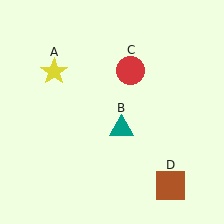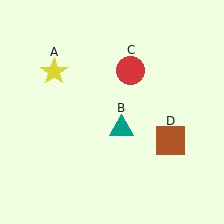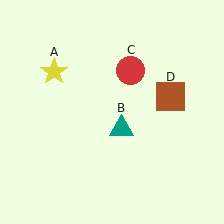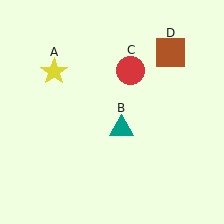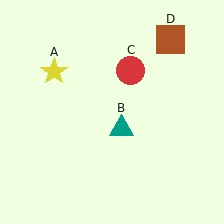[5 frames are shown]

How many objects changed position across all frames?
1 object changed position: brown square (object D).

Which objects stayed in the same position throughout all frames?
Yellow star (object A) and teal triangle (object B) and red circle (object C) remained stationary.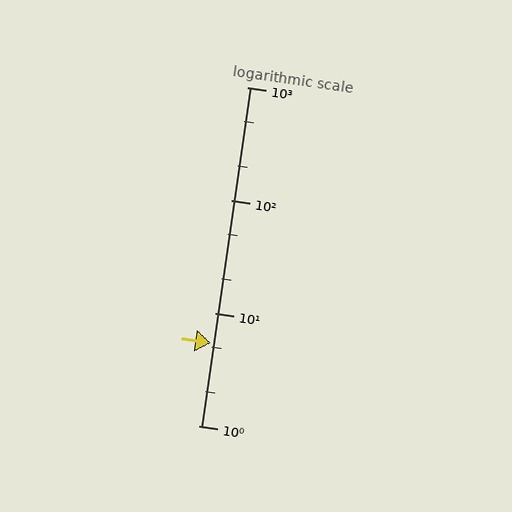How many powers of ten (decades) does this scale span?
The scale spans 3 decades, from 1 to 1000.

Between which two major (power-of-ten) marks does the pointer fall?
The pointer is between 1 and 10.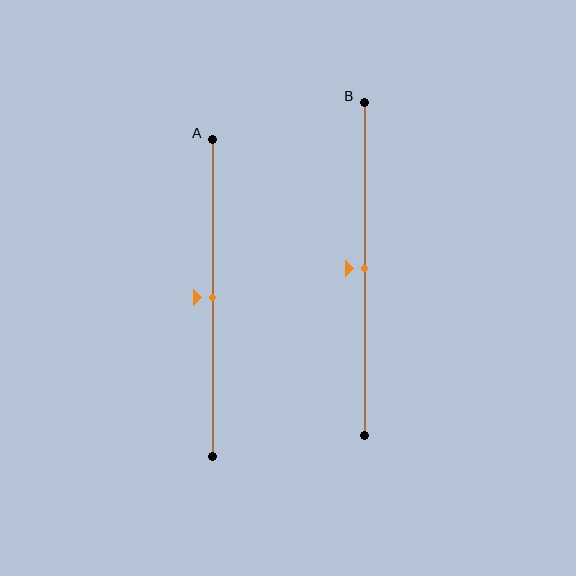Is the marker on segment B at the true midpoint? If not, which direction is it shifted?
Yes, the marker on segment B is at the true midpoint.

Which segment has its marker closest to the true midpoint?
Segment A has its marker closest to the true midpoint.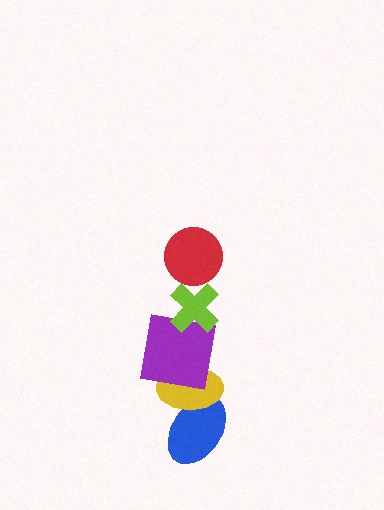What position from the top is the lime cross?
The lime cross is 2nd from the top.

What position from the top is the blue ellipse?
The blue ellipse is 5th from the top.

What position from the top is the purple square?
The purple square is 3rd from the top.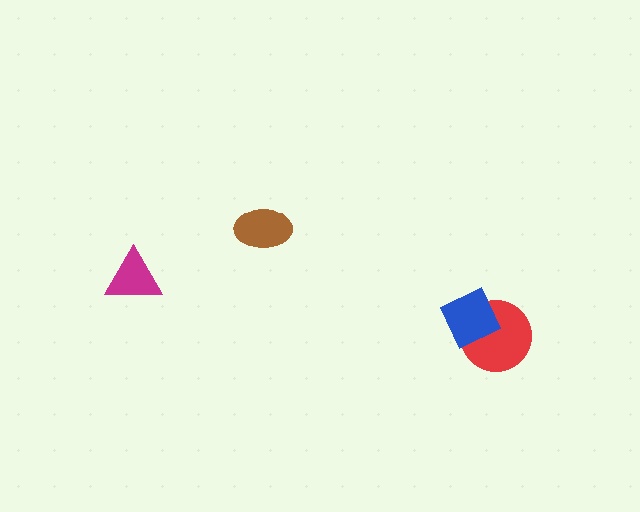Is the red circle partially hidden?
Yes, it is partially covered by another shape.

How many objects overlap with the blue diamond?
1 object overlaps with the blue diamond.